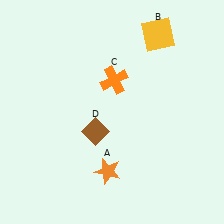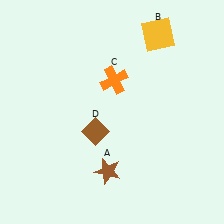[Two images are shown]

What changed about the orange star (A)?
In Image 1, A is orange. In Image 2, it changed to brown.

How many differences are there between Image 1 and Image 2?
There is 1 difference between the two images.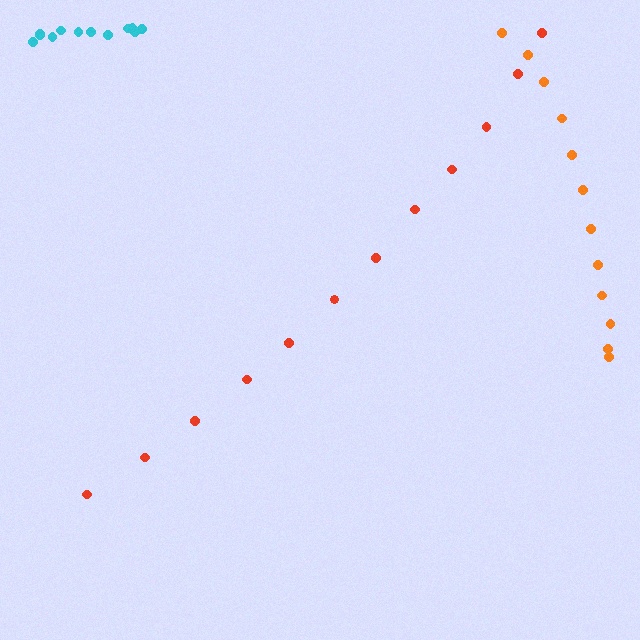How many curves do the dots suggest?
There are 3 distinct paths.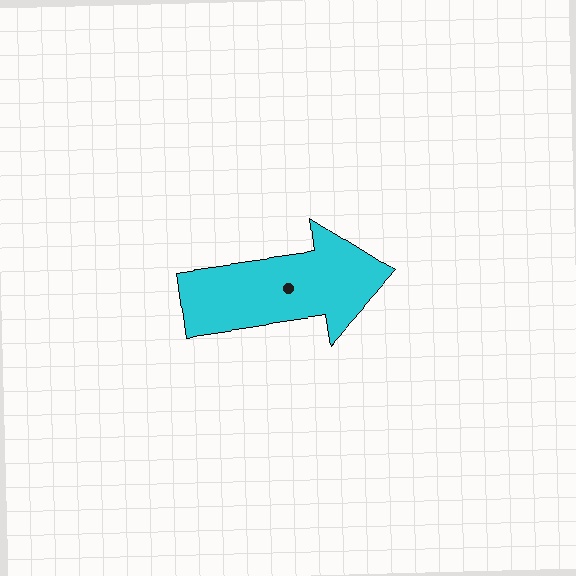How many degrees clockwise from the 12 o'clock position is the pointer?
Approximately 82 degrees.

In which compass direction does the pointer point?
East.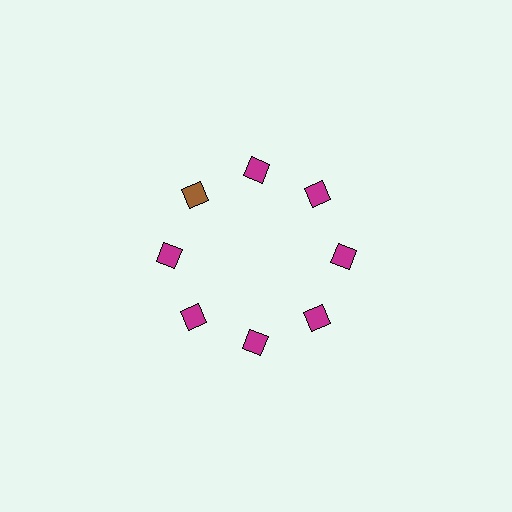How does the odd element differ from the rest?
It has a different color: brown instead of magenta.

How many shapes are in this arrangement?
There are 8 shapes arranged in a ring pattern.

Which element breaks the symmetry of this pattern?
The brown square at roughly the 10 o'clock position breaks the symmetry. All other shapes are magenta squares.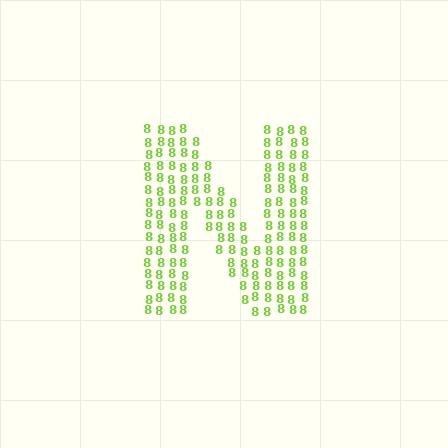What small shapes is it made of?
It is made of small digit 8's.